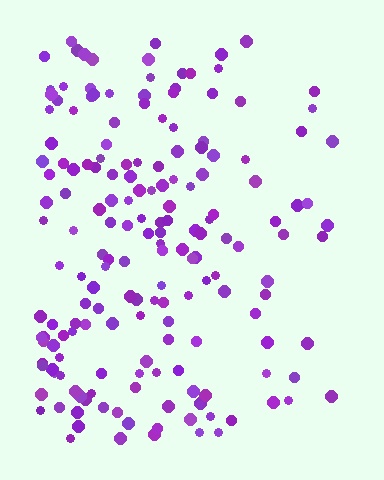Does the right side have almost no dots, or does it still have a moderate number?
Still a moderate number, just noticeably fewer than the left.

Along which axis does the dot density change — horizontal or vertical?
Horizontal.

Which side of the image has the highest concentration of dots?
The left.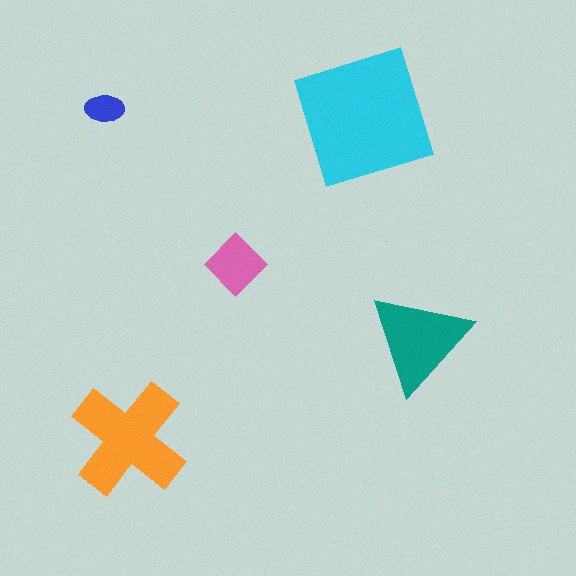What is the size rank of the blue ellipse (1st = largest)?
5th.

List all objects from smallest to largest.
The blue ellipse, the pink diamond, the teal triangle, the orange cross, the cyan square.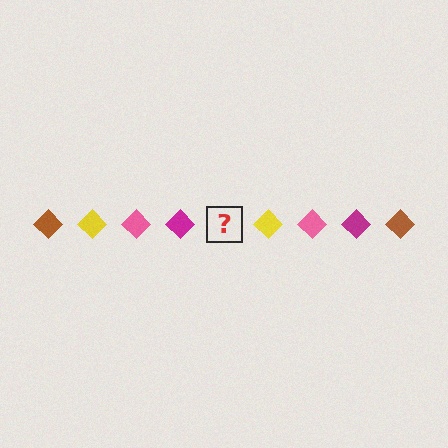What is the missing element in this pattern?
The missing element is a brown diamond.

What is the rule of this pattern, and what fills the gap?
The rule is that the pattern cycles through brown, yellow, pink, magenta diamonds. The gap should be filled with a brown diamond.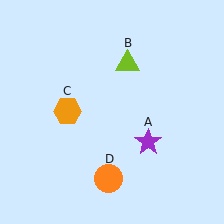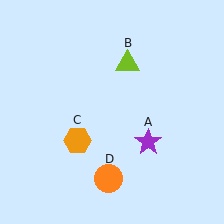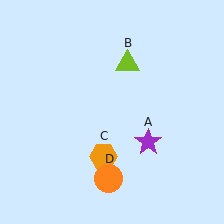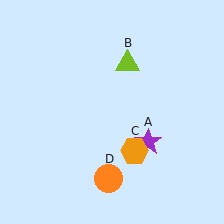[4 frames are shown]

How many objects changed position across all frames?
1 object changed position: orange hexagon (object C).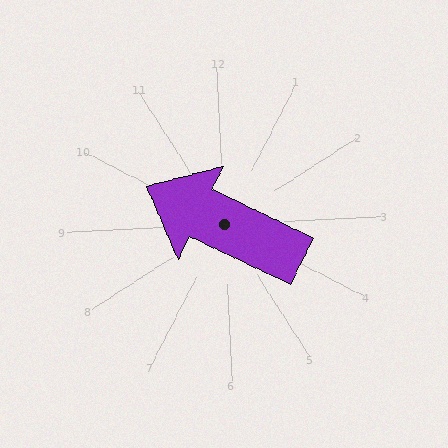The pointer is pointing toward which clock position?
Roughly 10 o'clock.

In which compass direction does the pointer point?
Northwest.